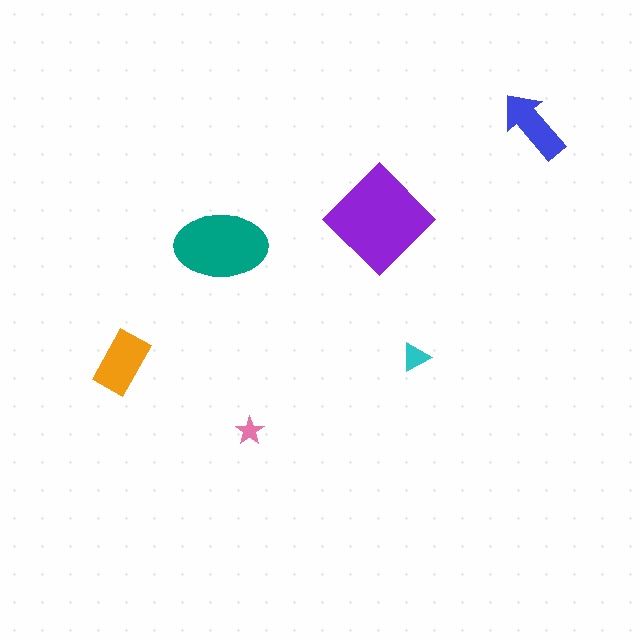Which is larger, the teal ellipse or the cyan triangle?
The teal ellipse.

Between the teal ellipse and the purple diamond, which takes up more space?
The purple diamond.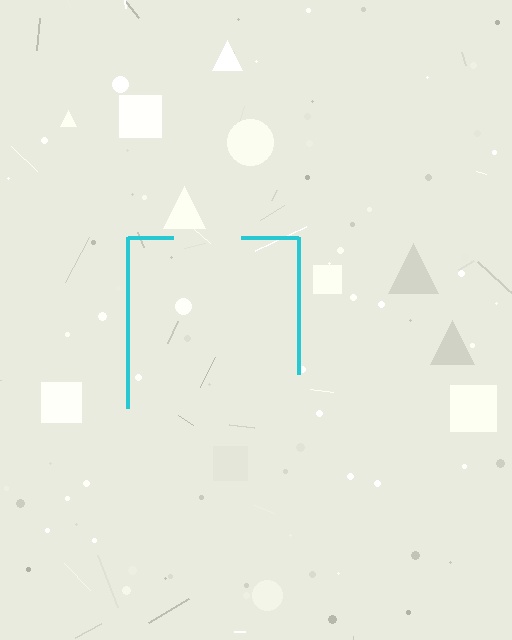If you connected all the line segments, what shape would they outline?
They would outline a square.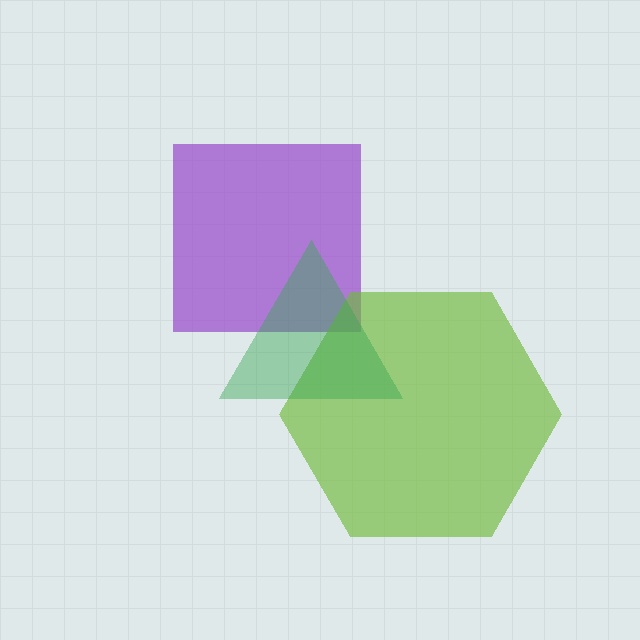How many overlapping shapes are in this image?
There are 3 overlapping shapes in the image.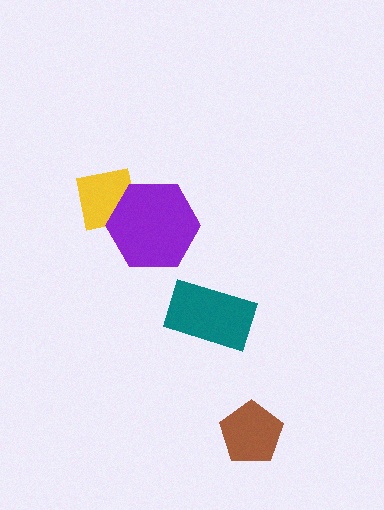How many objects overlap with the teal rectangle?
0 objects overlap with the teal rectangle.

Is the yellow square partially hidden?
Yes, it is partially covered by another shape.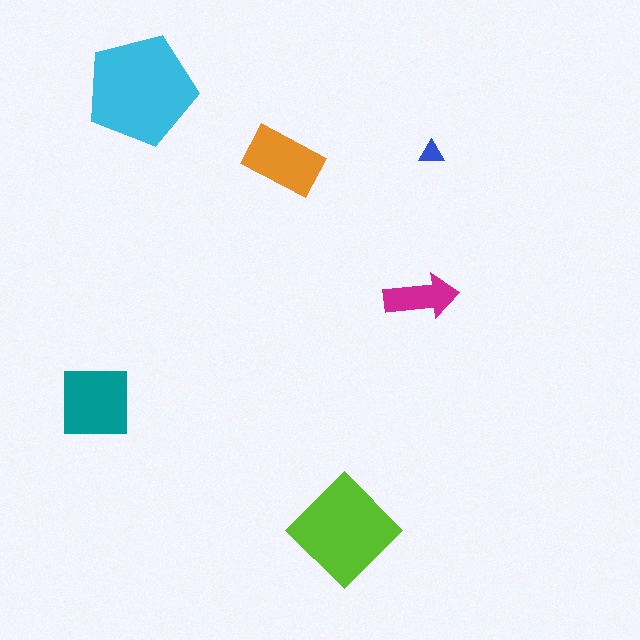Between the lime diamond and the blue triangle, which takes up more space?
The lime diamond.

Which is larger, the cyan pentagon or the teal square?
The cyan pentagon.